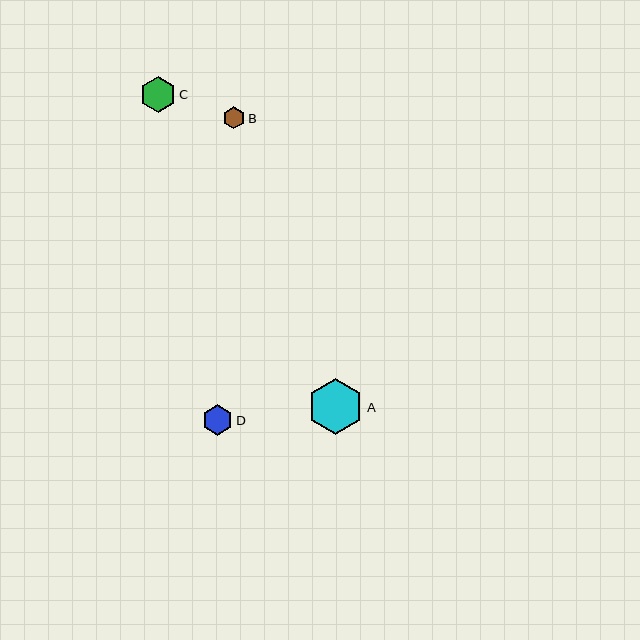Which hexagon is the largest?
Hexagon A is the largest with a size of approximately 56 pixels.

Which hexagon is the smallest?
Hexagon B is the smallest with a size of approximately 22 pixels.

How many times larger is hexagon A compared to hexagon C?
Hexagon A is approximately 1.6 times the size of hexagon C.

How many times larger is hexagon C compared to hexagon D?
Hexagon C is approximately 1.2 times the size of hexagon D.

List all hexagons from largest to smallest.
From largest to smallest: A, C, D, B.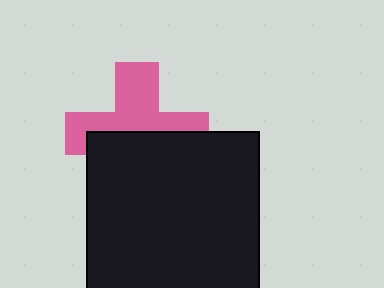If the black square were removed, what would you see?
You would see the complete pink cross.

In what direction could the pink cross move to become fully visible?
The pink cross could move up. That would shift it out from behind the black square entirely.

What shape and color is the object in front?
The object in front is a black square.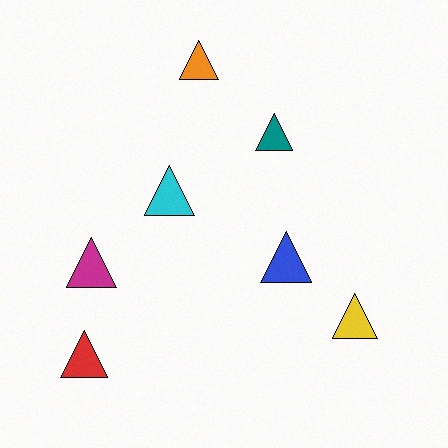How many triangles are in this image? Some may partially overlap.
There are 7 triangles.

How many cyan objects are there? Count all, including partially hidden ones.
There is 1 cyan object.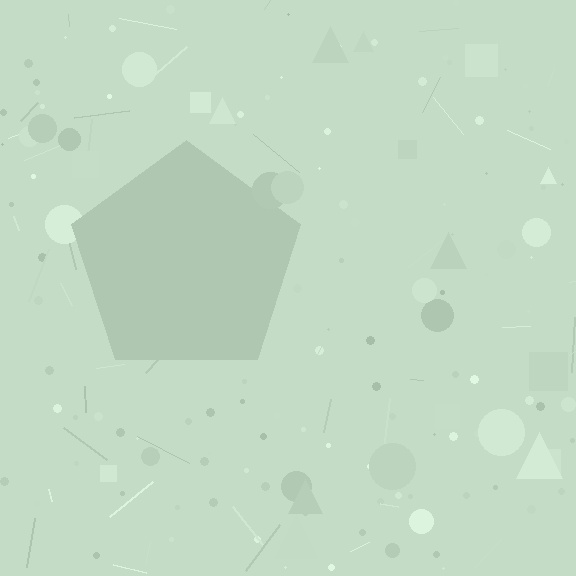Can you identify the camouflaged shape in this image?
The camouflaged shape is a pentagon.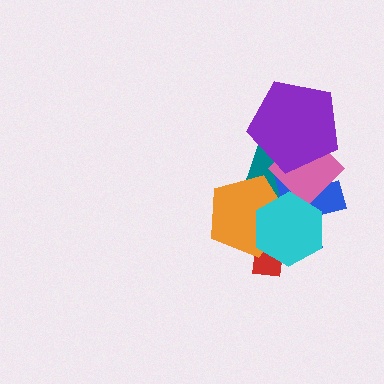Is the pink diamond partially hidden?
Yes, it is partially covered by another shape.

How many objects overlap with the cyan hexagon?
5 objects overlap with the cyan hexagon.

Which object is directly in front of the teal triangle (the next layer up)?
The blue cross is directly in front of the teal triangle.